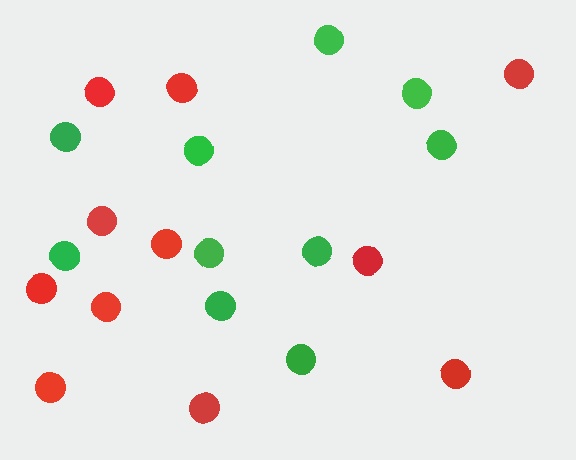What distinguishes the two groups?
There are 2 groups: one group of red circles (11) and one group of green circles (10).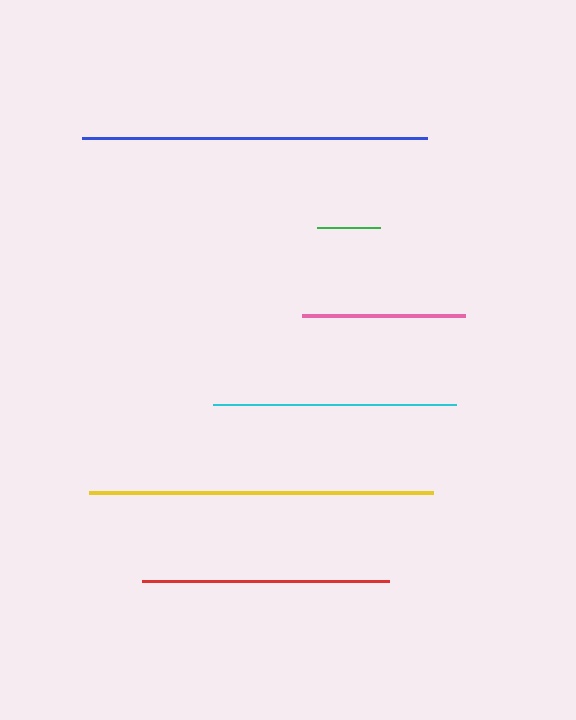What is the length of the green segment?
The green segment is approximately 63 pixels long.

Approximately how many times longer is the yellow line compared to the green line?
The yellow line is approximately 5.5 times the length of the green line.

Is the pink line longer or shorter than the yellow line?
The yellow line is longer than the pink line.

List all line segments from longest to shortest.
From longest to shortest: blue, yellow, red, cyan, pink, green.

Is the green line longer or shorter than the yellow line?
The yellow line is longer than the green line.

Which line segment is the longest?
The blue line is the longest at approximately 345 pixels.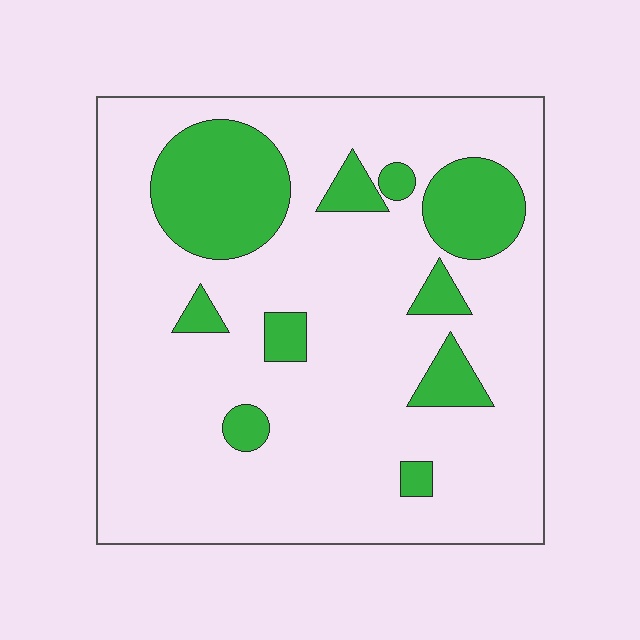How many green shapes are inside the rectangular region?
10.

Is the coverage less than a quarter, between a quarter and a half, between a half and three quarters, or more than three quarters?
Less than a quarter.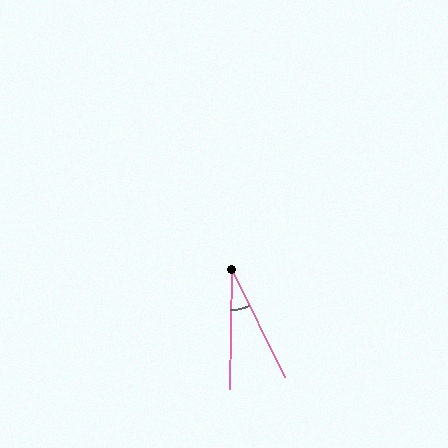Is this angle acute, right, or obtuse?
It is acute.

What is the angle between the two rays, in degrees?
Approximately 27 degrees.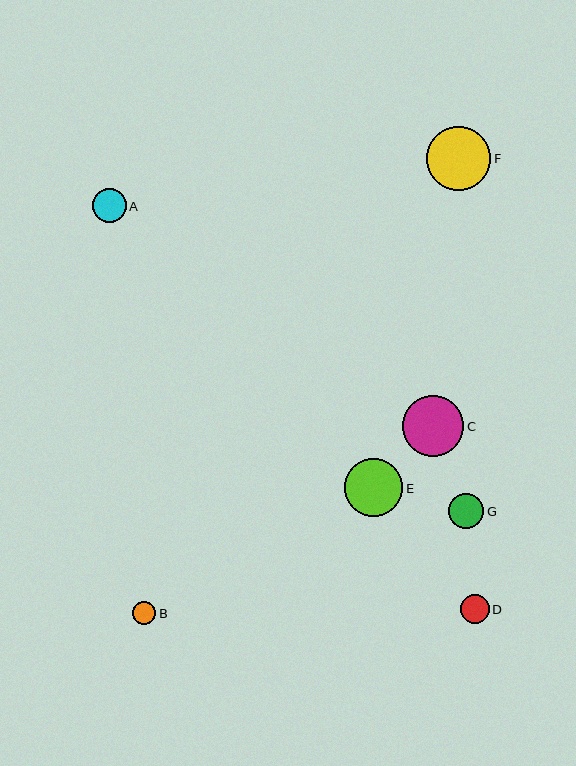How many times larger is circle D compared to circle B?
Circle D is approximately 1.2 times the size of circle B.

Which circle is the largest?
Circle F is the largest with a size of approximately 64 pixels.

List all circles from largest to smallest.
From largest to smallest: F, C, E, G, A, D, B.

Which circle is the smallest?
Circle B is the smallest with a size of approximately 23 pixels.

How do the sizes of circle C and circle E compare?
Circle C and circle E are approximately the same size.